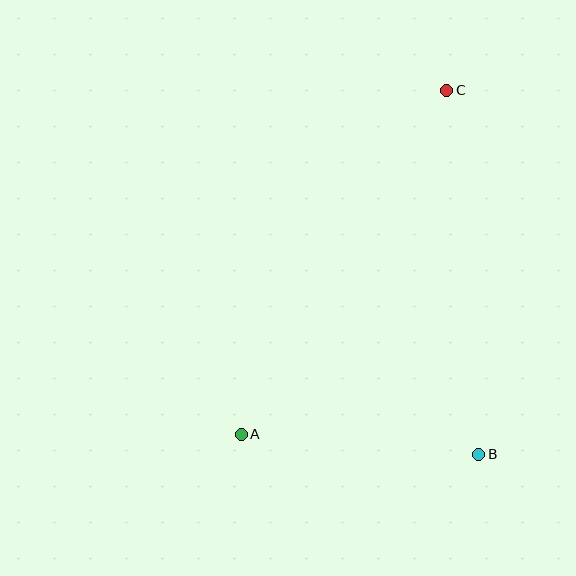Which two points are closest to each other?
Points A and B are closest to each other.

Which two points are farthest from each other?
Points A and C are farthest from each other.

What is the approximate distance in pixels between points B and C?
The distance between B and C is approximately 366 pixels.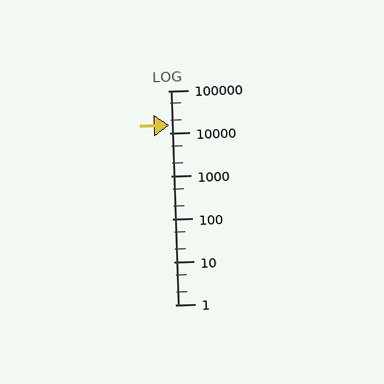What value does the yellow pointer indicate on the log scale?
The pointer indicates approximately 16000.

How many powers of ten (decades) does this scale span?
The scale spans 5 decades, from 1 to 100000.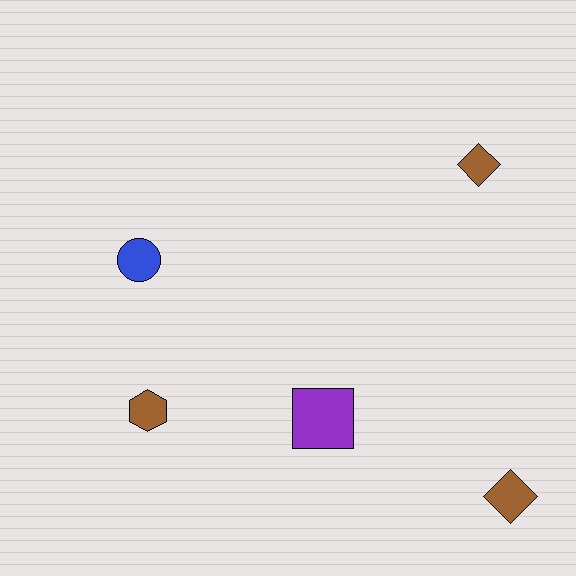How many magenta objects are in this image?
There are no magenta objects.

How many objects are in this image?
There are 5 objects.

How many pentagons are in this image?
There are no pentagons.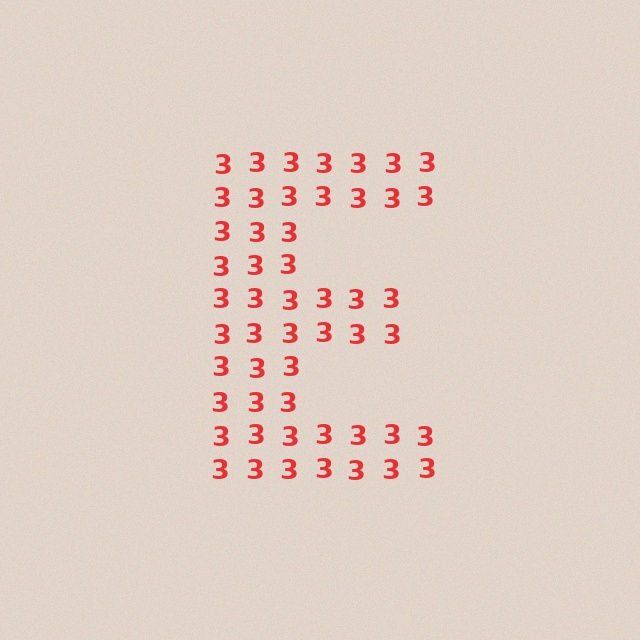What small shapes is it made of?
It is made of small digit 3's.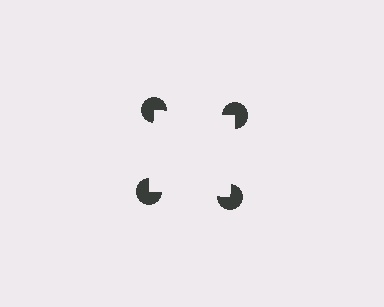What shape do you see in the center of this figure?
An illusory square — its edges are inferred from the aligned wedge cuts in the pac-man discs, not physically drawn.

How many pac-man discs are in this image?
There are 4 — one at each vertex of the illusory square.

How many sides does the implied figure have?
4 sides.